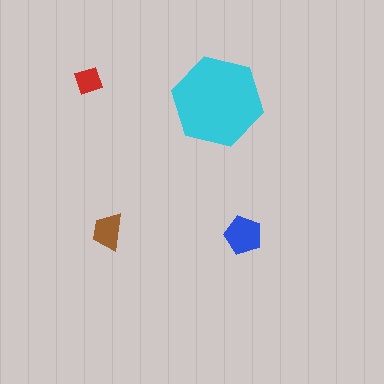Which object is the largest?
The cyan hexagon.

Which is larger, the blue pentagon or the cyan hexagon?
The cyan hexagon.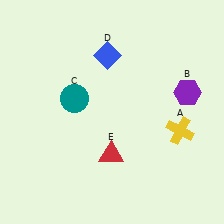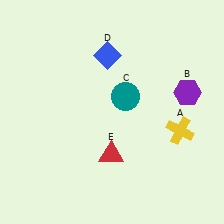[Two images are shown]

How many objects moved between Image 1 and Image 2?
1 object moved between the two images.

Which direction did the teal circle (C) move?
The teal circle (C) moved right.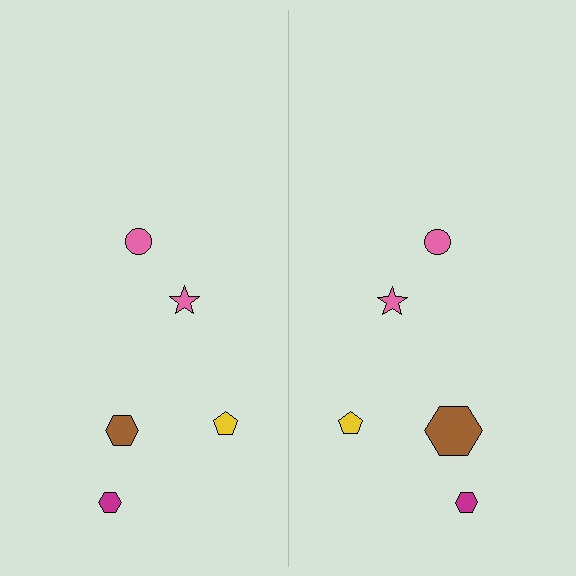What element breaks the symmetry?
The brown hexagon on the right side has a different size than its mirror counterpart.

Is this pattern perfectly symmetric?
No, the pattern is not perfectly symmetric. The brown hexagon on the right side has a different size than its mirror counterpart.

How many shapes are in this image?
There are 10 shapes in this image.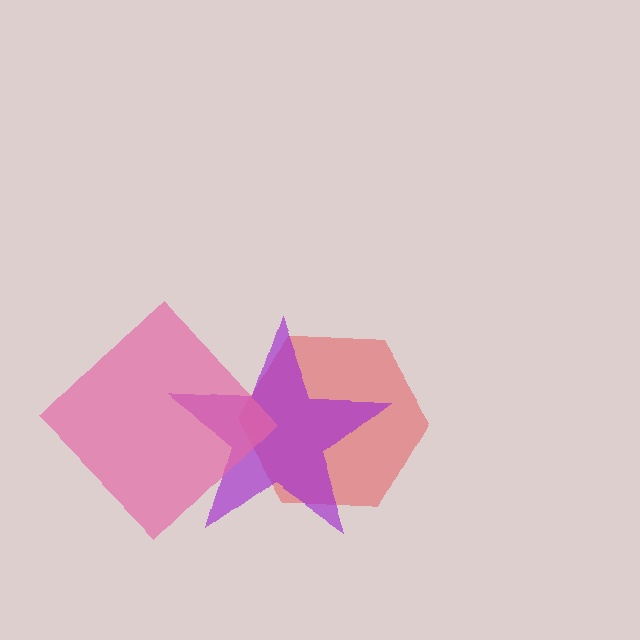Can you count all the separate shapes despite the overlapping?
Yes, there are 3 separate shapes.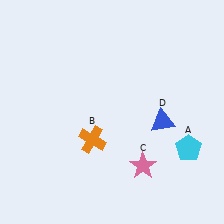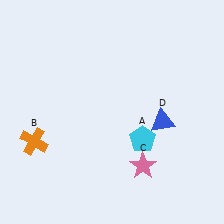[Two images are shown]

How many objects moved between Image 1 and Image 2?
2 objects moved between the two images.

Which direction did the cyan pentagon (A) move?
The cyan pentagon (A) moved left.